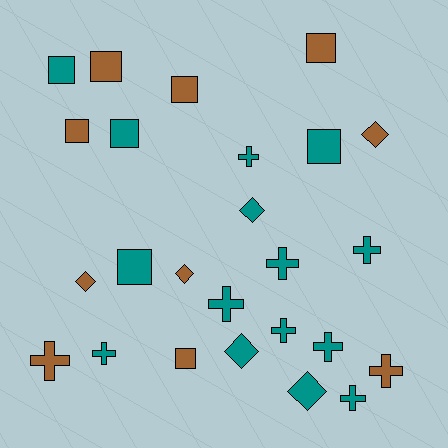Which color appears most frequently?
Teal, with 15 objects.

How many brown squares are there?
There are 5 brown squares.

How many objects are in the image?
There are 25 objects.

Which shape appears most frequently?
Cross, with 10 objects.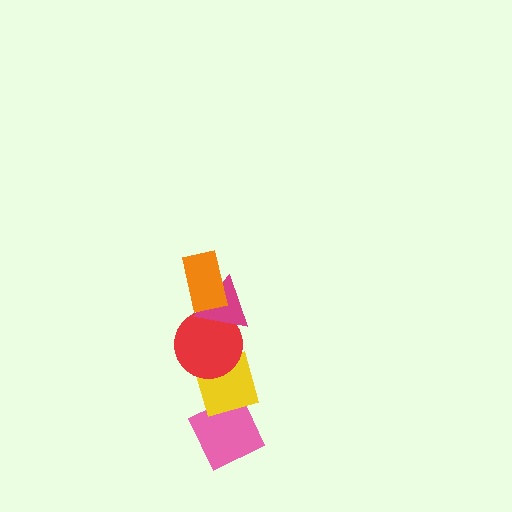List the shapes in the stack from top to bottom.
From top to bottom: the orange rectangle, the magenta triangle, the red circle, the yellow diamond, the pink diamond.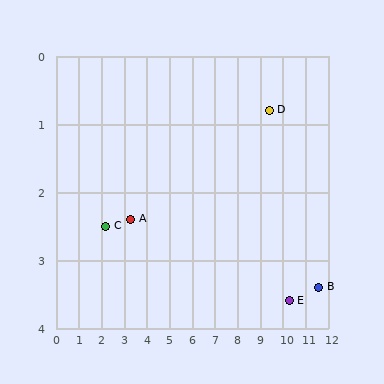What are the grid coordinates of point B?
Point B is at approximately (11.6, 3.4).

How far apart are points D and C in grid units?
Points D and C are about 7.4 grid units apart.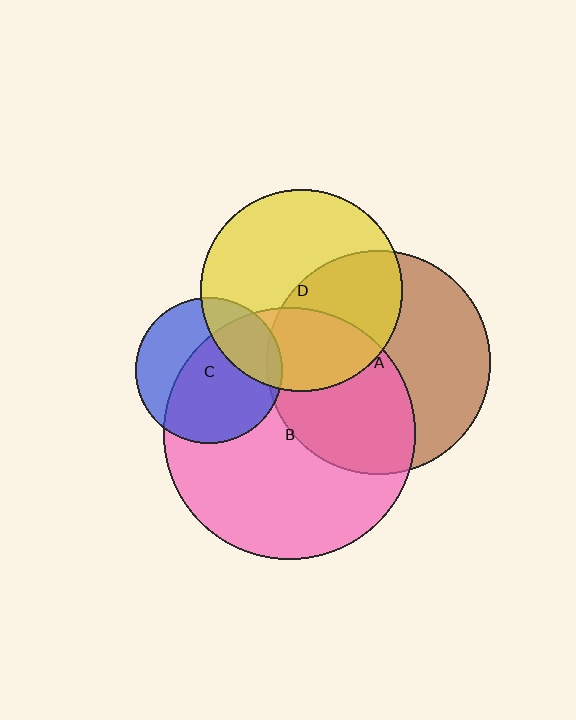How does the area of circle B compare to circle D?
Approximately 1.6 times.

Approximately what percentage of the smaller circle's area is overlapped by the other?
Approximately 30%.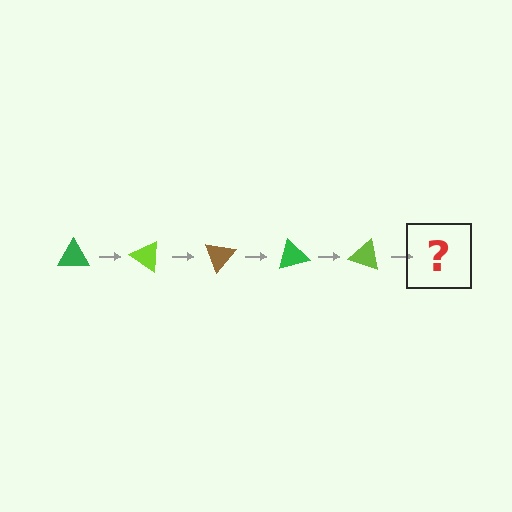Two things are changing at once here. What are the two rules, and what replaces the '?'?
The two rules are that it rotates 35 degrees each step and the color cycles through green, lime, and brown. The '?' should be a brown triangle, rotated 175 degrees from the start.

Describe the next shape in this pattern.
It should be a brown triangle, rotated 175 degrees from the start.